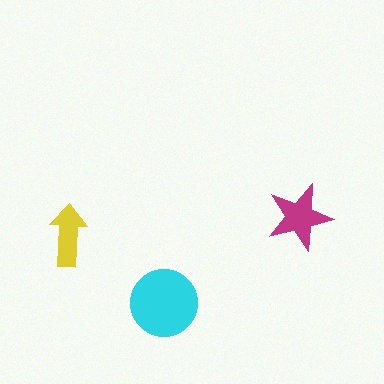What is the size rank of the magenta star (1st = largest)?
2nd.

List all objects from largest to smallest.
The cyan circle, the magenta star, the yellow arrow.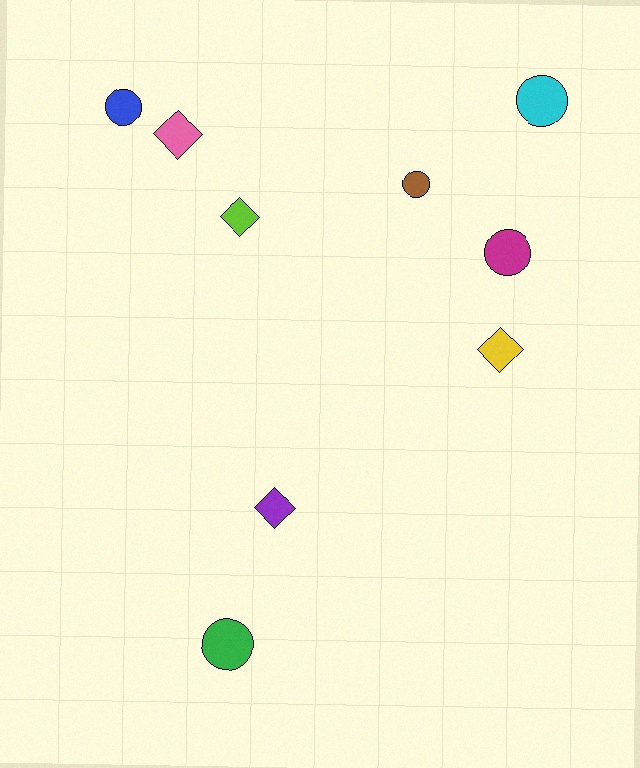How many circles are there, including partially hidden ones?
There are 5 circles.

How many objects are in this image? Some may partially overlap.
There are 9 objects.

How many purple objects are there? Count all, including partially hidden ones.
There is 1 purple object.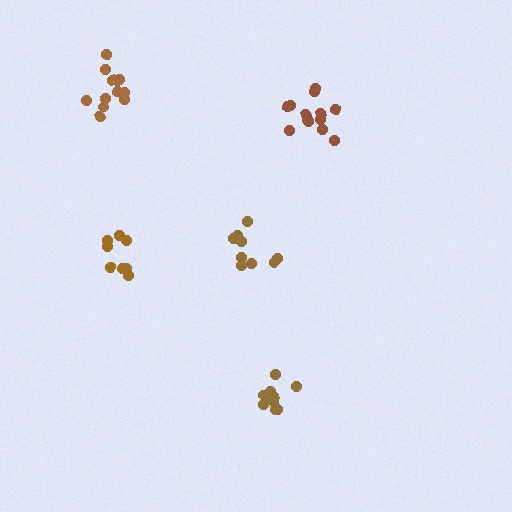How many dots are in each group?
Group 1: 8 dots, Group 2: 9 dots, Group 3: 13 dots, Group 4: 10 dots, Group 5: 12 dots (52 total).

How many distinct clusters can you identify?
There are 5 distinct clusters.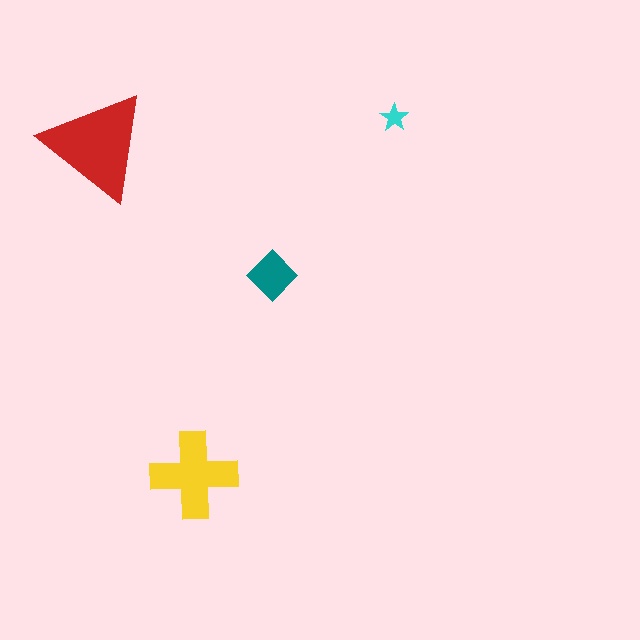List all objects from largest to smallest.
The red triangle, the yellow cross, the teal diamond, the cyan star.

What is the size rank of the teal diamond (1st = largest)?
3rd.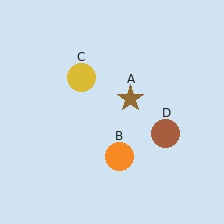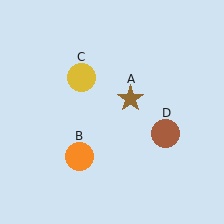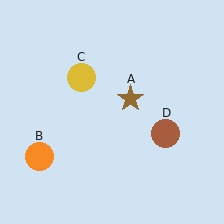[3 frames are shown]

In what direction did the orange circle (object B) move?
The orange circle (object B) moved left.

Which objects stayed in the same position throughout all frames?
Brown star (object A) and yellow circle (object C) and brown circle (object D) remained stationary.